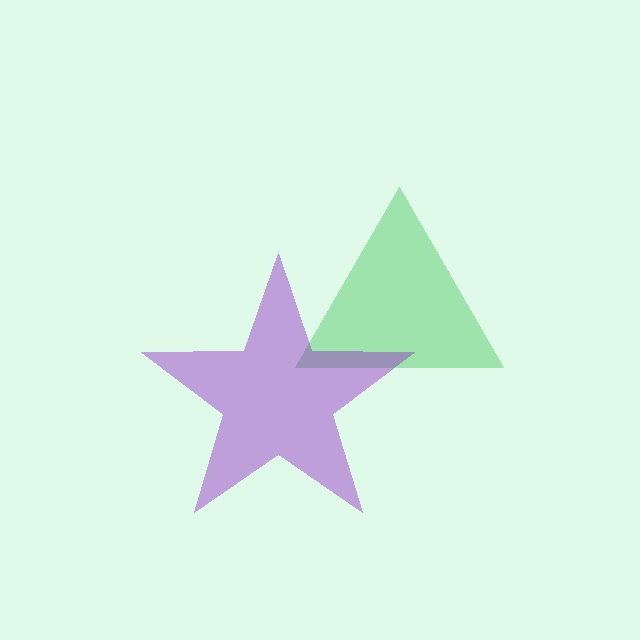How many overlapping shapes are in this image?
There are 2 overlapping shapes in the image.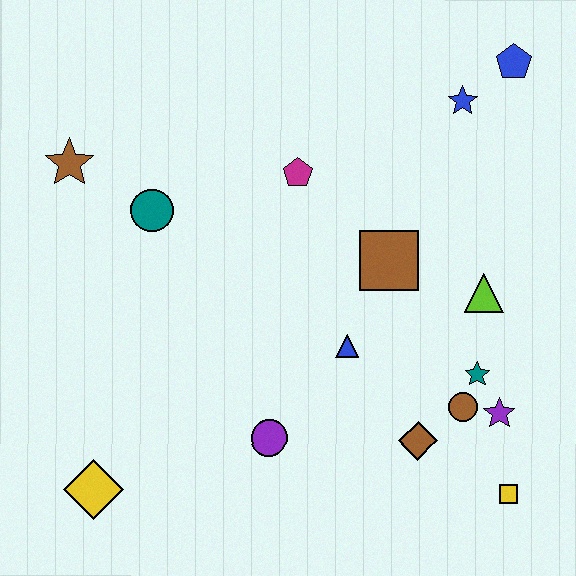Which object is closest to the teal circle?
The brown star is closest to the teal circle.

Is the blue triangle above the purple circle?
Yes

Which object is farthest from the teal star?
The brown star is farthest from the teal star.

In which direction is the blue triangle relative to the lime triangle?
The blue triangle is to the left of the lime triangle.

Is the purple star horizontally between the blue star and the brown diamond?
No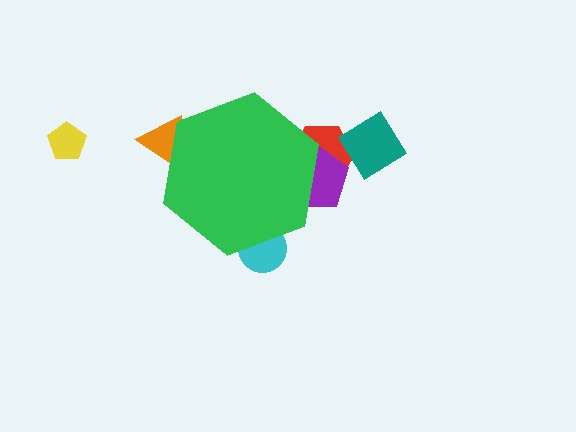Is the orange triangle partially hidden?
Yes, the orange triangle is partially hidden behind the green hexagon.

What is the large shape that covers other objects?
A green hexagon.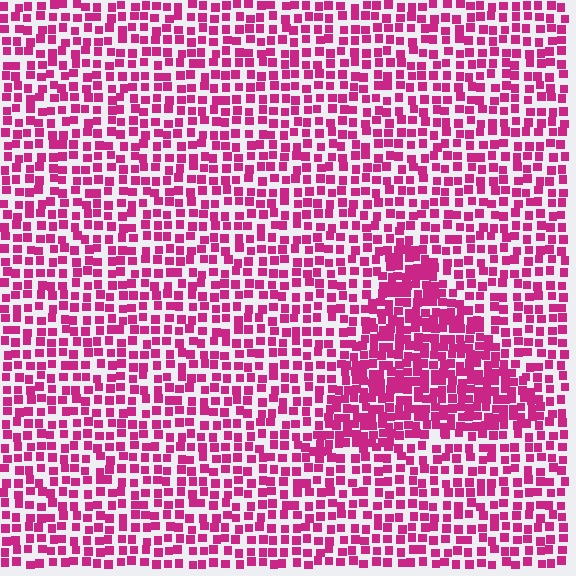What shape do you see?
I see a triangle.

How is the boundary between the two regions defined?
The boundary is defined by a change in element density (approximately 1.7x ratio). All elements are the same color, size, and shape.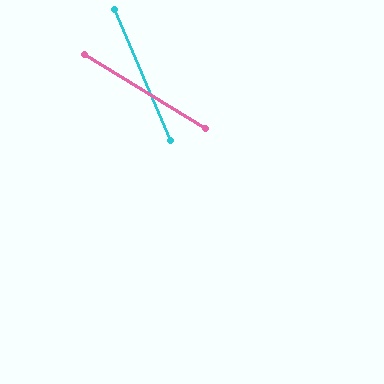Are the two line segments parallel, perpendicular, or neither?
Neither parallel nor perpendicular — they differ by about 35°.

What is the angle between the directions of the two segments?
Approximately 35 degrees.